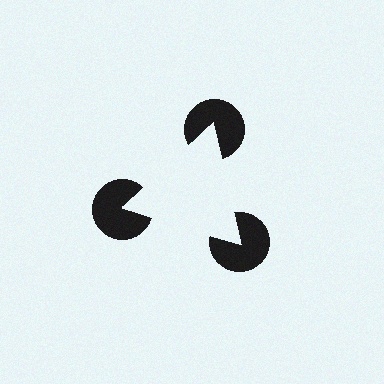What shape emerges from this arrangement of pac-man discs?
An illusory triangle — its edges are inferred from the aligned wedge cuts in the pac-man discs, not physically drawn.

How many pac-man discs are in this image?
There are 3 — one at each vertex of the illusory triangle.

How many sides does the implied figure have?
3 sides.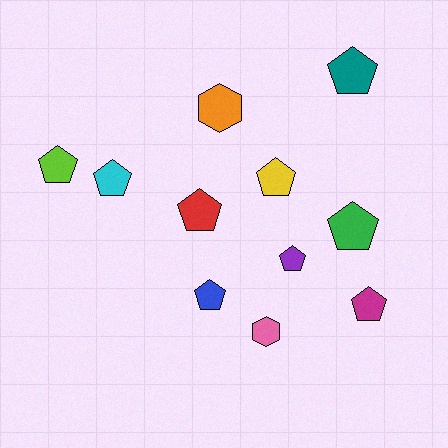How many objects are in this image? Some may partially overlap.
There are 11 objects.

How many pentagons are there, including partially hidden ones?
There are 9 pentagons.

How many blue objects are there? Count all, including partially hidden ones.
There is 1 blue object.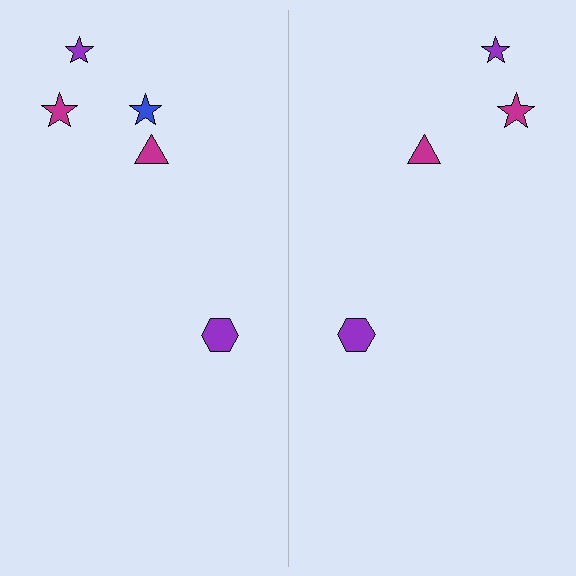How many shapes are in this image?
There are 9 shapes in this image.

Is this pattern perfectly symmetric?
No, the pattern is not perfectly symmetric. A blue star is missing from the right side.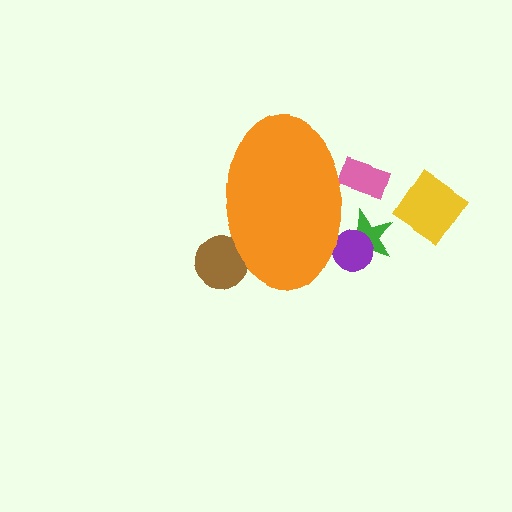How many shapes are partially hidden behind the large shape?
4 shapes are partially hidden.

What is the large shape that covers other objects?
An orange ellipse.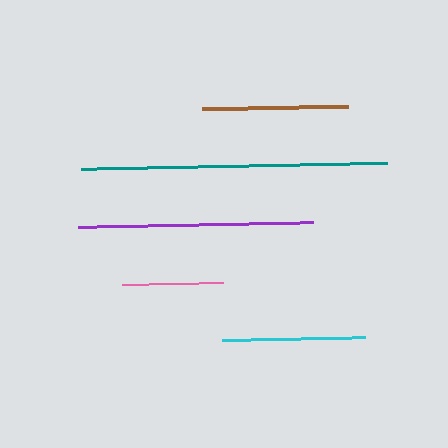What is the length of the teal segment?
The teal segment is approximately 306 pixels long.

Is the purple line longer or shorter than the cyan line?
The purple line is longer than the cyan line.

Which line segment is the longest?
The teal line is the longest at approximately 306 pixels.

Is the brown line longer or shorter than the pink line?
The brown line is longer than the pink line.